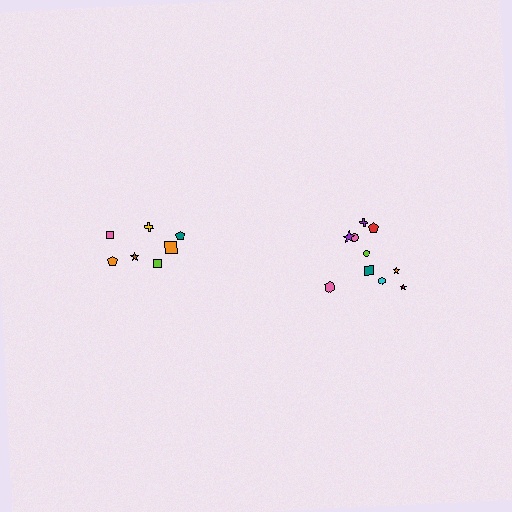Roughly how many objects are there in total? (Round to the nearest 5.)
Roughly 15 objects in total.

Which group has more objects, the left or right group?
The right group.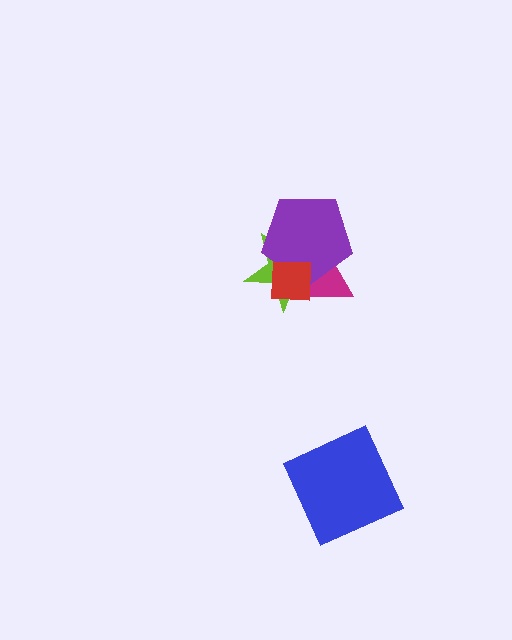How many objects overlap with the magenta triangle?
3 objects overlap with the magenta triangle.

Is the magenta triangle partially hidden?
Yes, it is partially covered by another shape.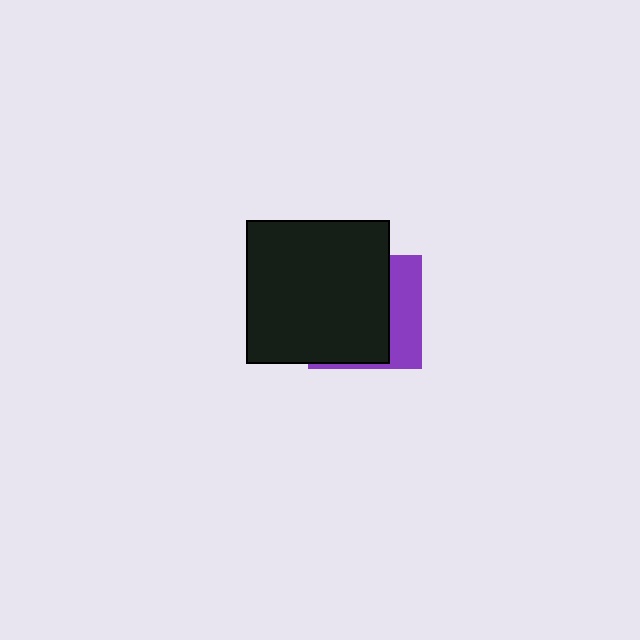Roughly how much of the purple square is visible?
A small part of it is visible (roughly 32%).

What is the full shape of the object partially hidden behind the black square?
The partially hidden object is a purple square.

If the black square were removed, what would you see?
You would see the complete purple square.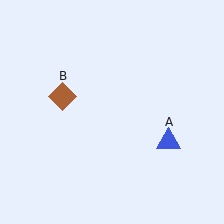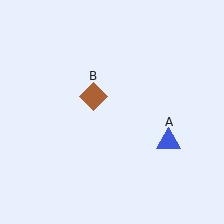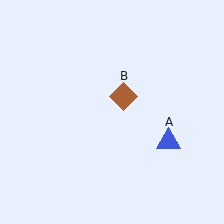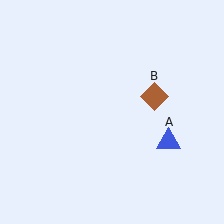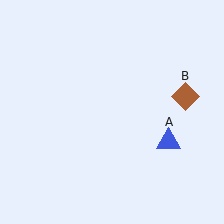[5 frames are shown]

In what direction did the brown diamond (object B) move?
The brown diamond (object B) moved right.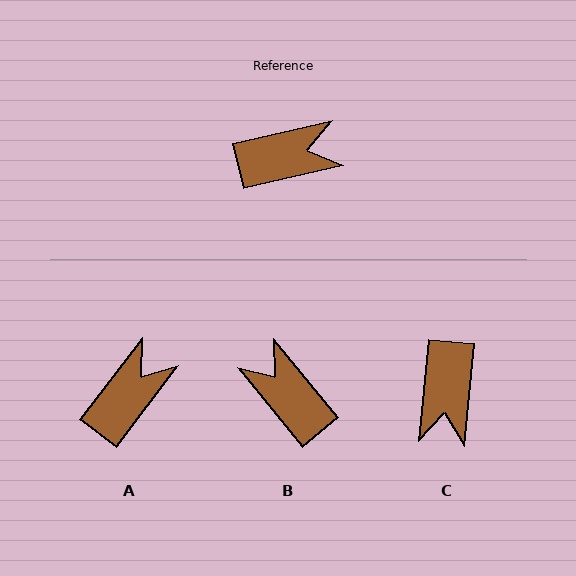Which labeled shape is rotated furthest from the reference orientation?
B, about 116 degrees away.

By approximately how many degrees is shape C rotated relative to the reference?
Approximately 109 degrees clockwise.